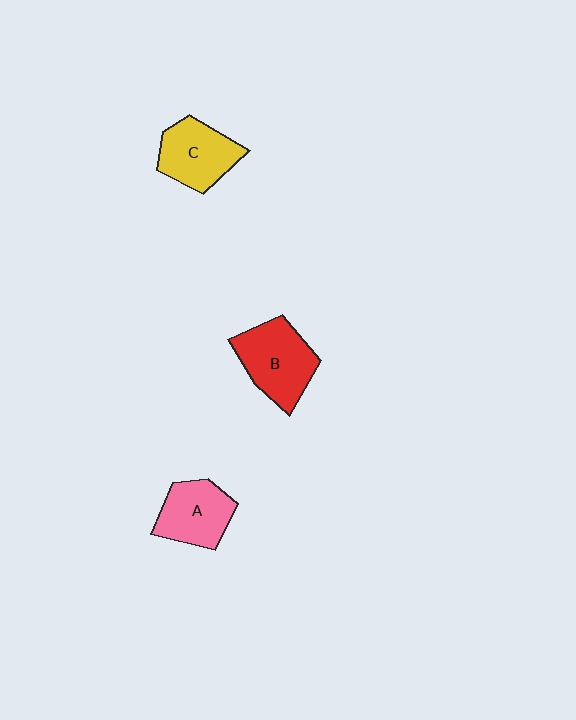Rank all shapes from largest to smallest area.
From largest to smallest: B (red), C (yellow), A (pink).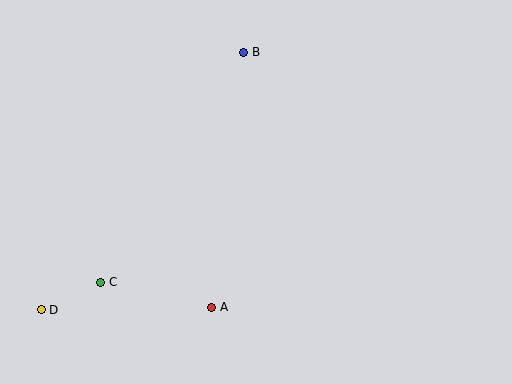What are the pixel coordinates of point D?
Point D is at (41, 310).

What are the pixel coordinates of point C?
Point C is at (101, 282).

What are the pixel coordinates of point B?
Point B is at (244, 52).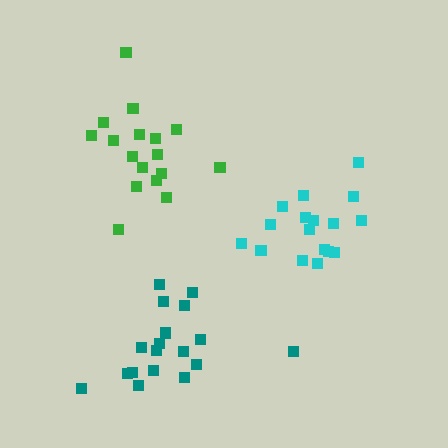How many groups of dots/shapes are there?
There are 3 groups.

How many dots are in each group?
Group 1: 17 dots, Group 2: 17 dots, Group 3: 18 dots (52 total).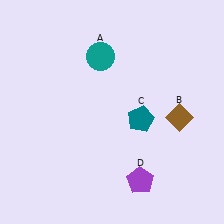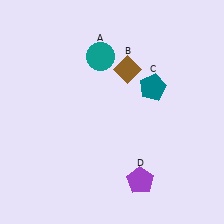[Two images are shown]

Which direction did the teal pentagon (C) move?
The teal pentagon (C) moved up.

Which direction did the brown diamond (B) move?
The brown diamond (B) moved left.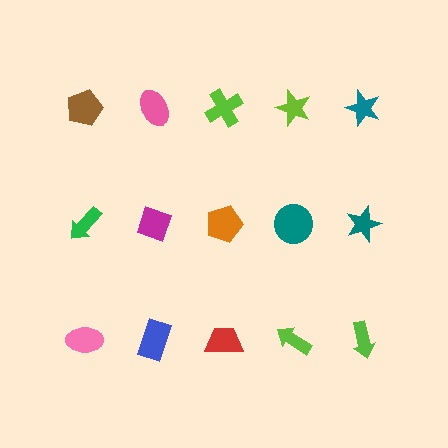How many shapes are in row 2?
5 shapes.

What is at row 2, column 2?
A magenta diamond.